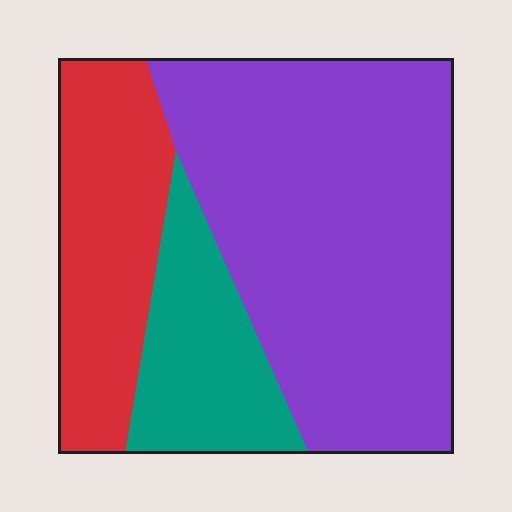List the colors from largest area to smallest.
From largest to smallest: purple, red, teal.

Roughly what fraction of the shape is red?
Red covers around 25% of the shape.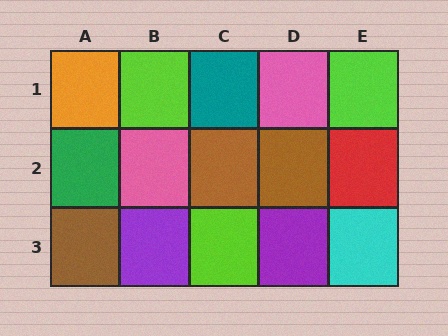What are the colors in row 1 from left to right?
Orange, lime, teal, pink, lime.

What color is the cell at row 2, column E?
Red.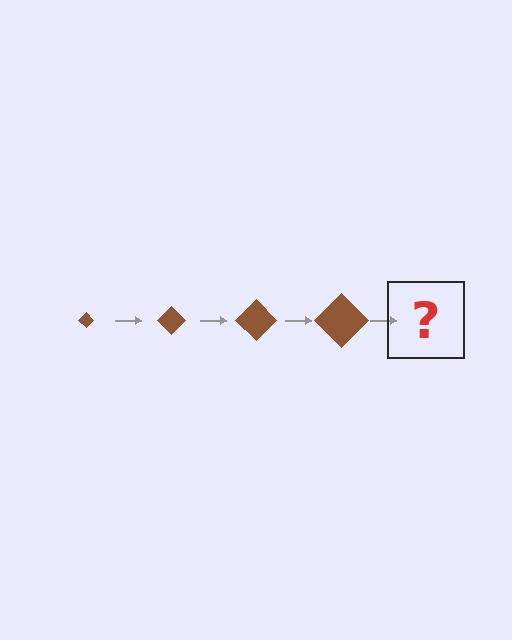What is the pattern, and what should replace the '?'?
The pattern is that the diamond gets progressively larger each step. The '?' should be a brown diamond, larger than the previous one.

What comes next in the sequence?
The next element should be a brown diamond, larger than the previous one.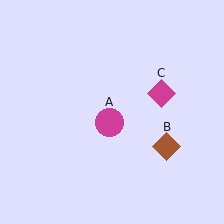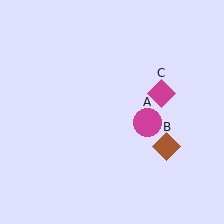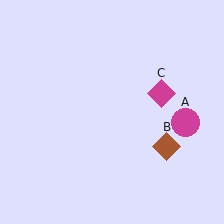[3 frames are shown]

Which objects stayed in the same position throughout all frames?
Brown diamond (object B) and magenta diamond (object C) remained stationary.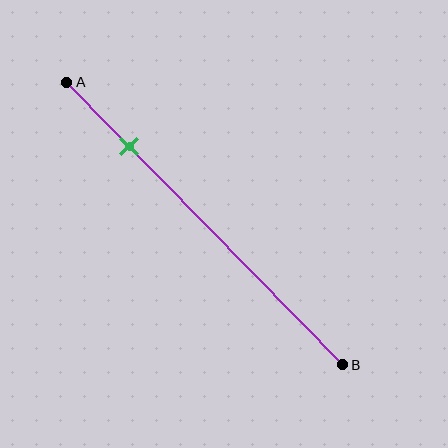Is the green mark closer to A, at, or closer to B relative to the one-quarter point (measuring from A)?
The green mark is approximately at the one-quarter point of segment AB.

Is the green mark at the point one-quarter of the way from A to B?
Yes, the mark is approximately at the one-quarter point.